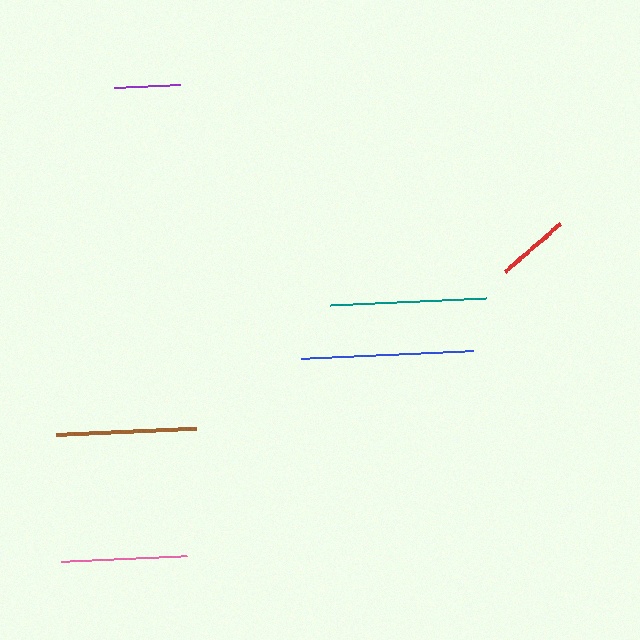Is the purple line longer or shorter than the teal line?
The teal line is longer than the purple line.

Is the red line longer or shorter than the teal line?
The teal line is longer than the red line.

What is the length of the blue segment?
The blue segment is approximately 172 pixels long.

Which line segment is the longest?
The blue line is the longest at approximately 172 pixels.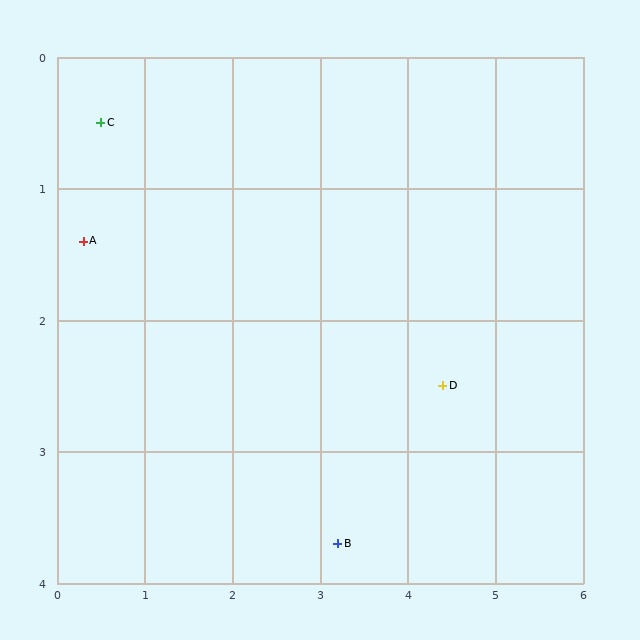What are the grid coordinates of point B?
Point B is at approximately (3.2, 3.7).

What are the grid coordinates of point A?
Point A is at approximately (0.3, 1.4).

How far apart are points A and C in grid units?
Points A and C are about 0.9 grid units apart.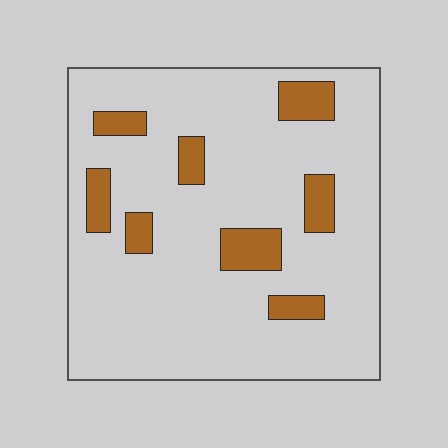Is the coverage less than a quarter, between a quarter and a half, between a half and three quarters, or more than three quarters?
Less than a quarter.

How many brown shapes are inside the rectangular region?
8.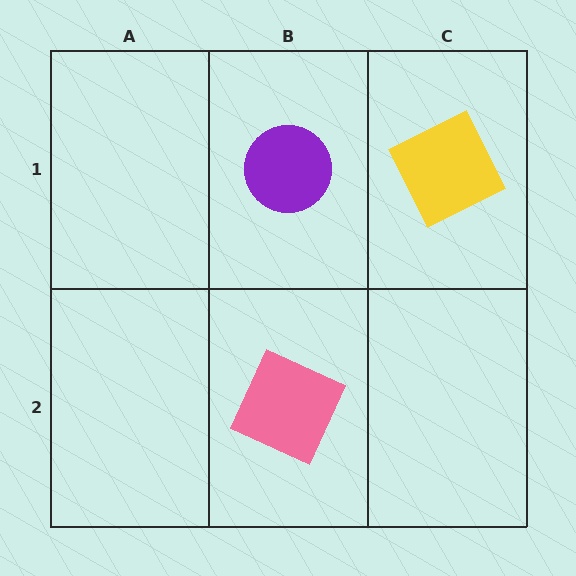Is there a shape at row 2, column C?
No, that cell is empty.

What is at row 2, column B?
A pink square.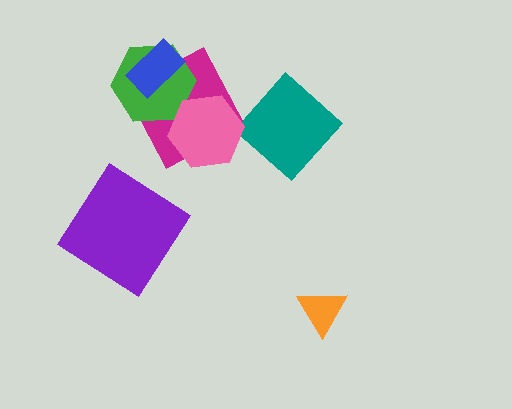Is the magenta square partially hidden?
Yes, it is partially covered by another shape.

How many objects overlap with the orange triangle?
0 objects overlap with the orange triangle.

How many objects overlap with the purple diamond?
0 objects overlap with the purple diamond.